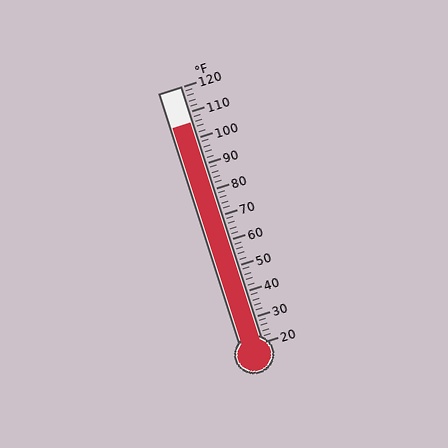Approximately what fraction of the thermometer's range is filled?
The thermometer is filled to approximately 85% of its range.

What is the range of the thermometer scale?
The thermometer scale ranges from 20°F to 120°F.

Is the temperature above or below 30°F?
The temperature is above 30°F.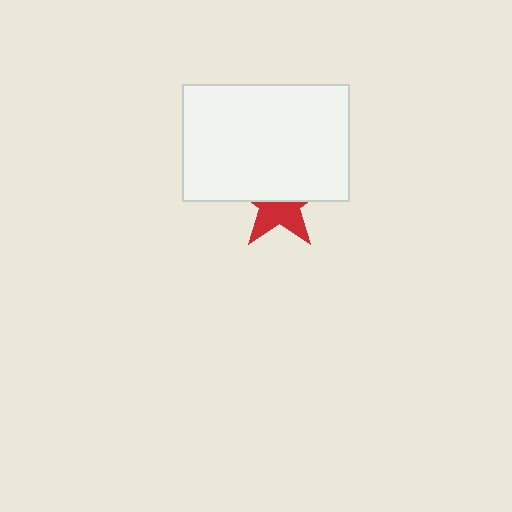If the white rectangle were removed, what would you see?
You would see the complete red star.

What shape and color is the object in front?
The object in front is a white rectangle.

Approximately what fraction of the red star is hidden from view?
Roughly 53% of the red star is hidden behind the white rectangle.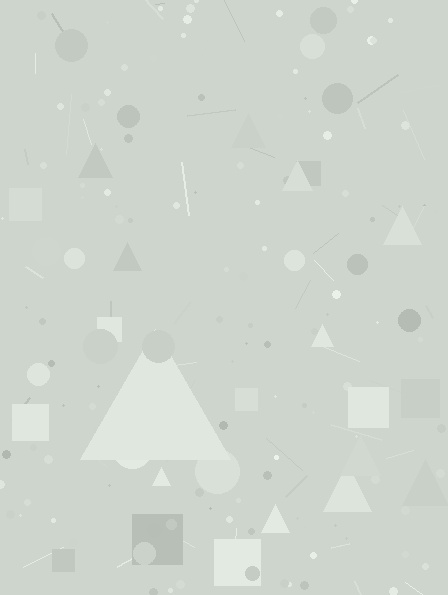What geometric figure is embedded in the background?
A triangle is embedded in the background.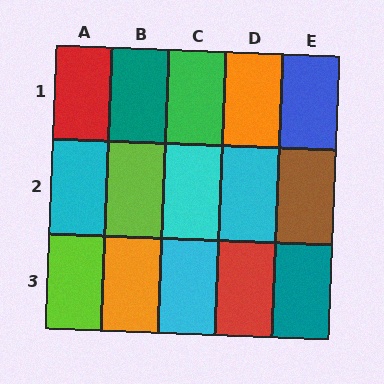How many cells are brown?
1 cell is brown.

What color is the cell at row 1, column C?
Green.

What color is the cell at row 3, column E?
Teal.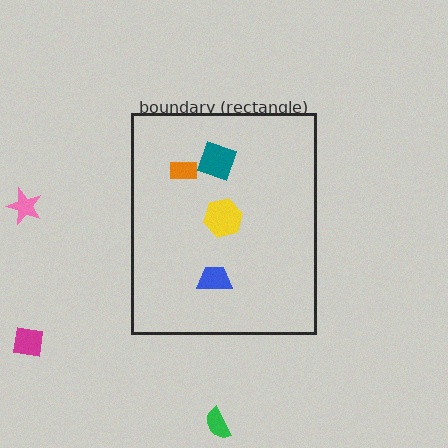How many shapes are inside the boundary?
4 inside, 3 outside.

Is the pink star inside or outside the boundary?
Outside.